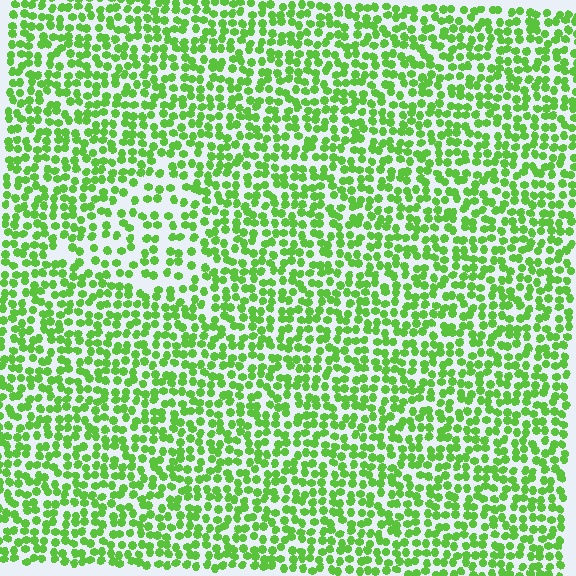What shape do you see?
I see a triangle.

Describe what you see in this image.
The image contains small lime elements arranged at two different densities. A triangle-shaped region is visible where the elements are less densely packed than the surrounding area.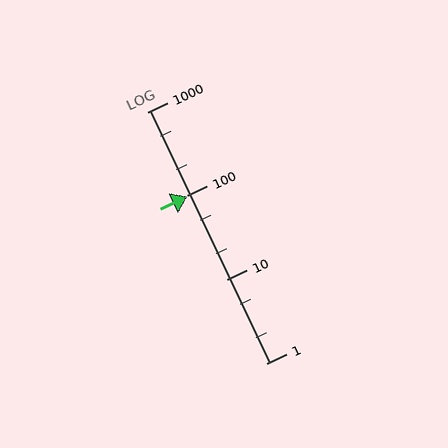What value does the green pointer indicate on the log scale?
The pointer indicates approximately 97.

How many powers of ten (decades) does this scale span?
The scale spans 3 decades, from 1 to 1000.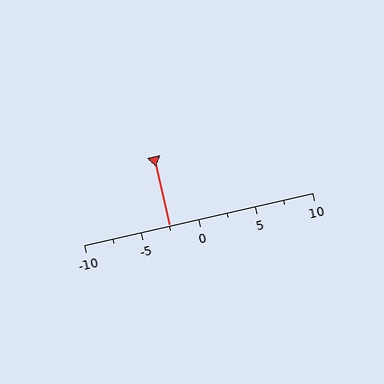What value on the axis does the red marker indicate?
The marker indicates approximately -2.5.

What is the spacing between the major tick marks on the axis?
The major ticks are spaced 5 apart.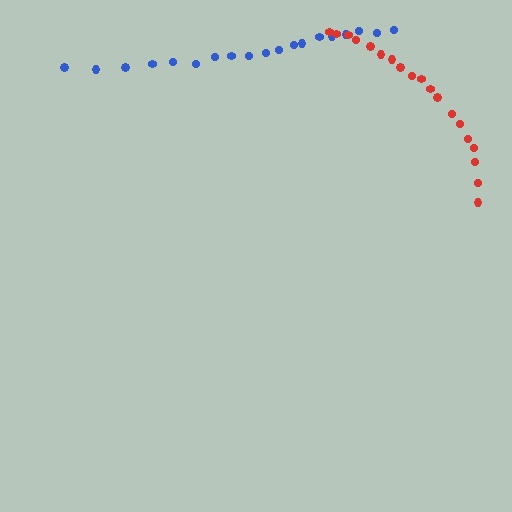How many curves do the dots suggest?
There are 2 distinct paths.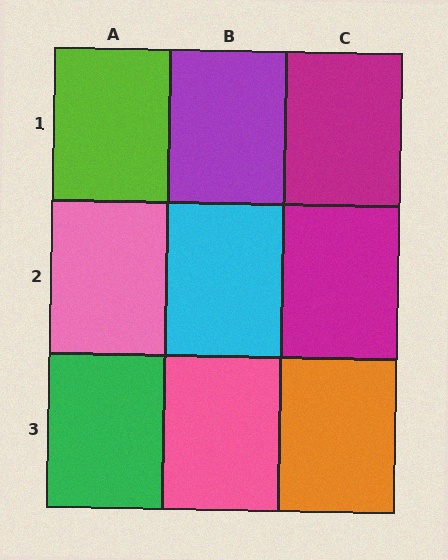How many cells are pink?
2 cells are pink.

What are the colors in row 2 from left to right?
Pink, cyan, magenta.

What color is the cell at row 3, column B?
Pink.